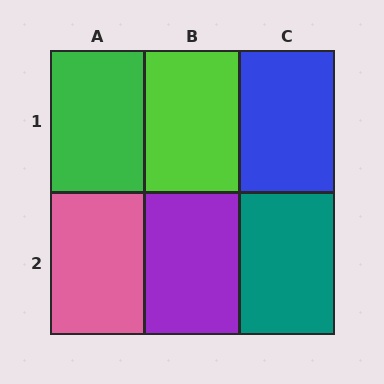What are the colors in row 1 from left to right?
Green, lime, blue.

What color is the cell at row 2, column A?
Pink.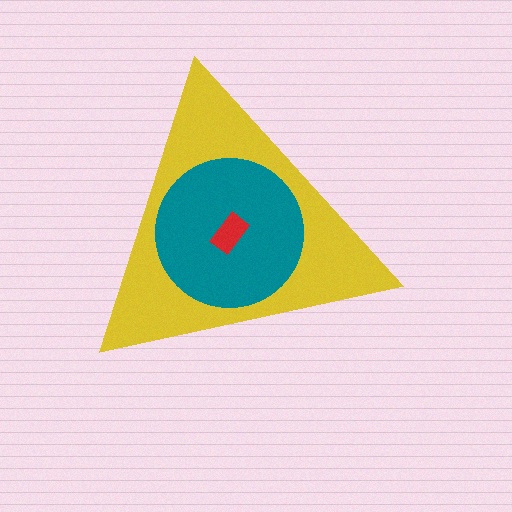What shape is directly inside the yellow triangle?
The teal circle.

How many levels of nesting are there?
3.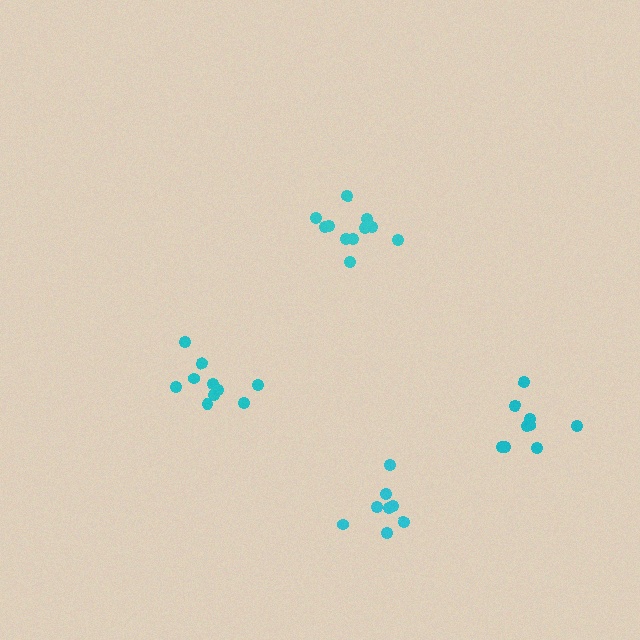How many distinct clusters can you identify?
There are 4 distinct clusters.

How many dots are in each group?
Group 1: 9 dots, Group 2: 11 dots, Group 3: 10 dots, Group 4: 8 dots (38 total).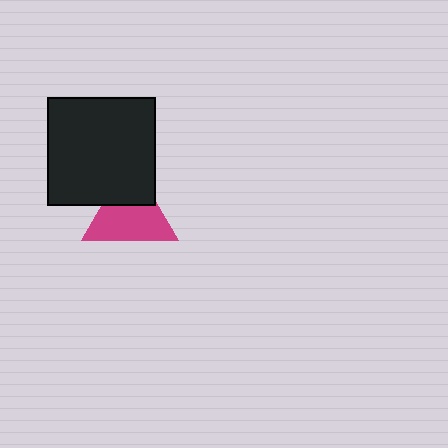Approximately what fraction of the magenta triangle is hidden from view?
Roughly 33% of the magenta triangle is hidden behind the black square.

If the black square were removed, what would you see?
You would see the complete magenta triangle.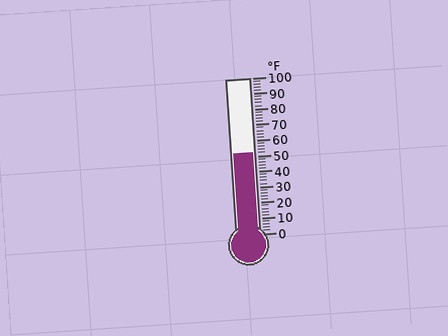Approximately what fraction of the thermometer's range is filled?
The thermometer is filled to approximately 50% of its range.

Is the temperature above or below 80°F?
The temperature is below 80°F.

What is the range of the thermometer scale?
The thermometer scale ranges from 0°F to 100°F.